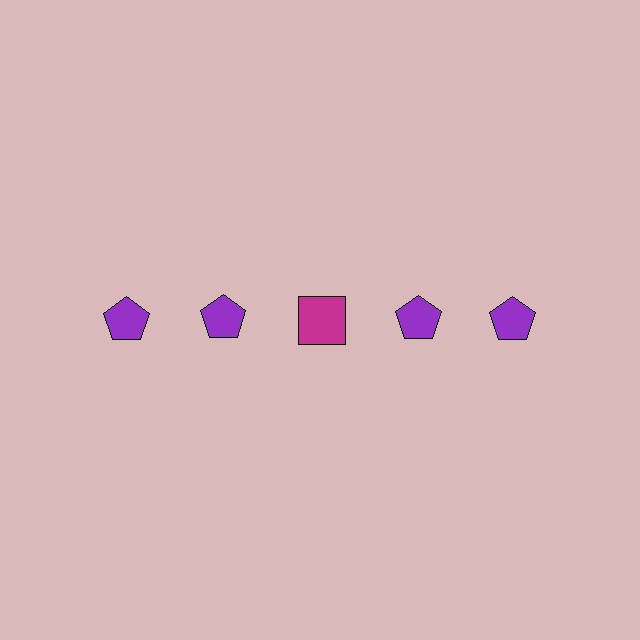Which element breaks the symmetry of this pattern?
The magenta square in the top row, center column breaks the symmetry. All other shapes are purple pentagons.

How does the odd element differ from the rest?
It differs in both color (magenta instead of purple) and shape (square instead of pentagon).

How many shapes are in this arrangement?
There are 5 shapes arranged in a grid pattern.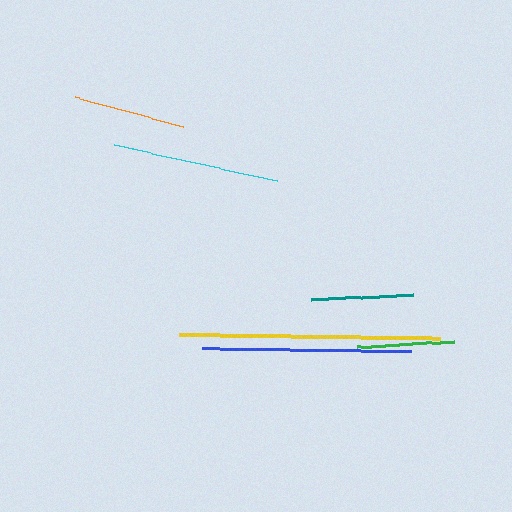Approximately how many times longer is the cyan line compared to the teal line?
The cyan line is approximately 1.6 times the length of the teal line.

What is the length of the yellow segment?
The yellow segment is approximately 261 pixels long.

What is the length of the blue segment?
The blue segment is approximately 209 pixels long.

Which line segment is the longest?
The yellow line is the longest at approximately 261 pixels.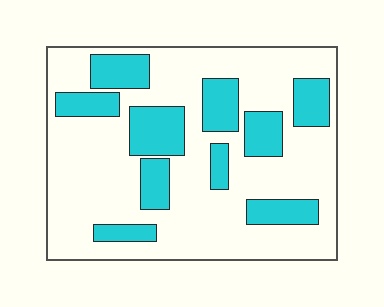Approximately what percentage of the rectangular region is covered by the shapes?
Approximately 30%.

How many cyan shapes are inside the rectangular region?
10.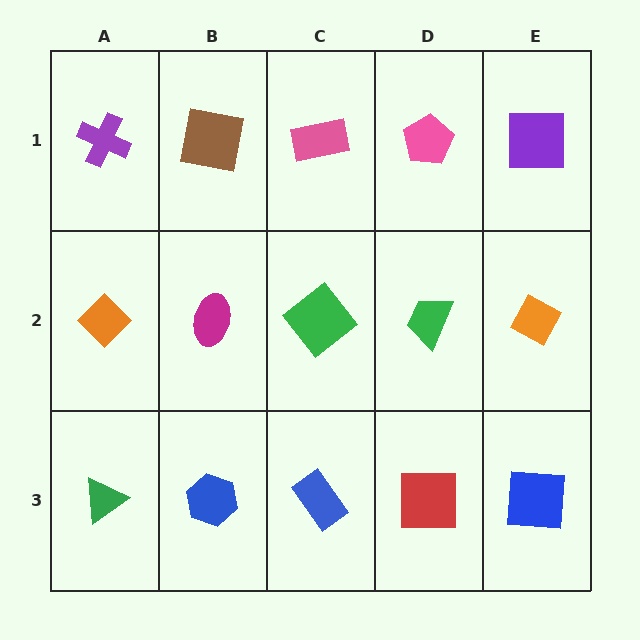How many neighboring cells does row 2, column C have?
4.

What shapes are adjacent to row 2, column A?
A purple cross (row 1, column A), a green triangle (row 3, column A), a magenta ellipse (row 2, column B).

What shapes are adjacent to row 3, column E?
An orange diamond (row 2, column E), a red square (row 3, column D).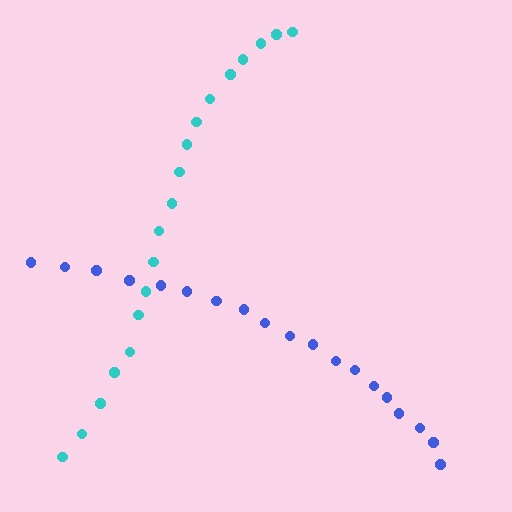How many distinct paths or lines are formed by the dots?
There are 2 distinct paths.